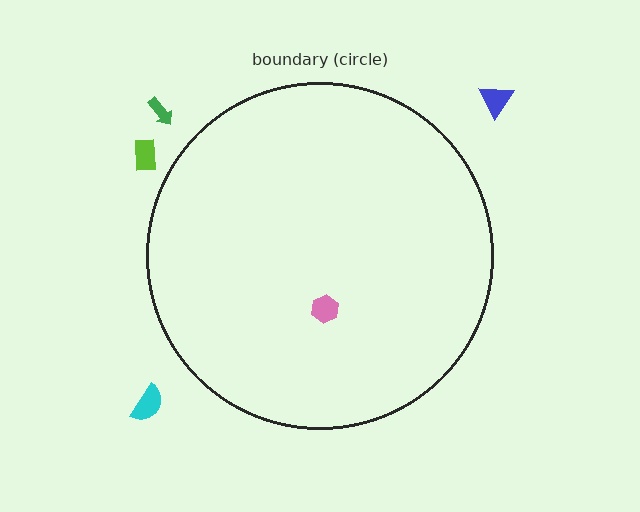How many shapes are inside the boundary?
1 inside, 4 outside.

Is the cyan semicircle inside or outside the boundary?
Outside.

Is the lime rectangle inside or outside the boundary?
Outside.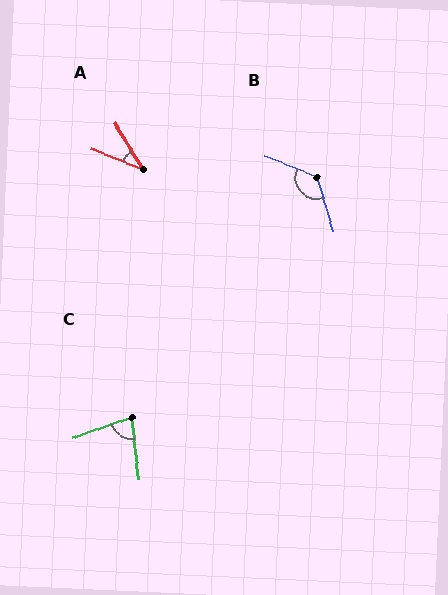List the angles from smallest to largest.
A (37°), C (77°), B (130°).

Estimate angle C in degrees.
Approximately 77 degrees.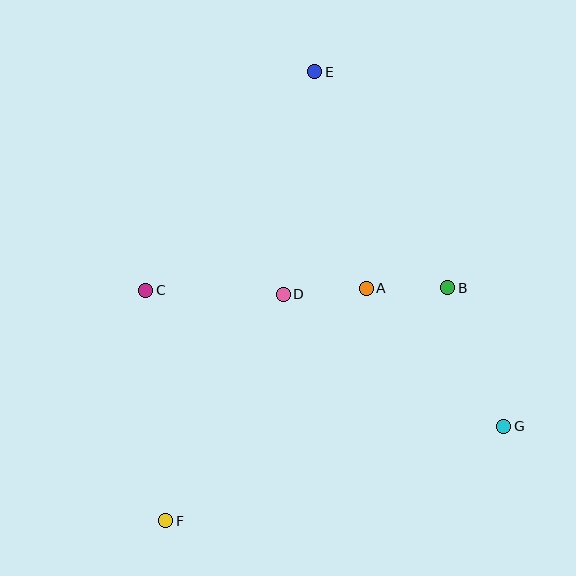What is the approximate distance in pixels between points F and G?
The distance between F and G is approximately 351 pixels.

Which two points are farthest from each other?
Points E and F are farthest from each other.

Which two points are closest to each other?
Points A and B are closest to each other.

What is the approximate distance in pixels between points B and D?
The distance between B and D is approximately 165 pixels.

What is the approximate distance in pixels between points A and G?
The distance between A and G is approximately 195 pixels.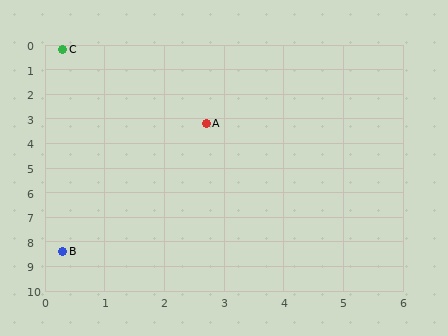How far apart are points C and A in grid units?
Points C and A are about 3.8 grid units apart.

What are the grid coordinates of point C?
Point C is at approximately (0.3, 0.2).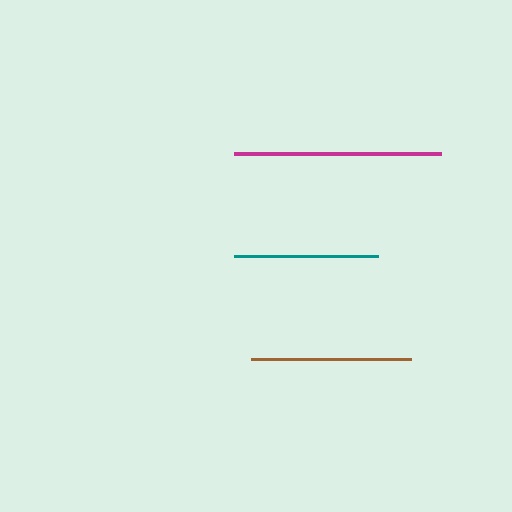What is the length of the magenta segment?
The magenta segment is approximately 207 pixels long.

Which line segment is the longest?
The magenta line is the longest at approximately 207 pixels.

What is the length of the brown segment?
The brown segment is approximately 161 pixels long.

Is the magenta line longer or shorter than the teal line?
The magenta line is longer than the teal line.